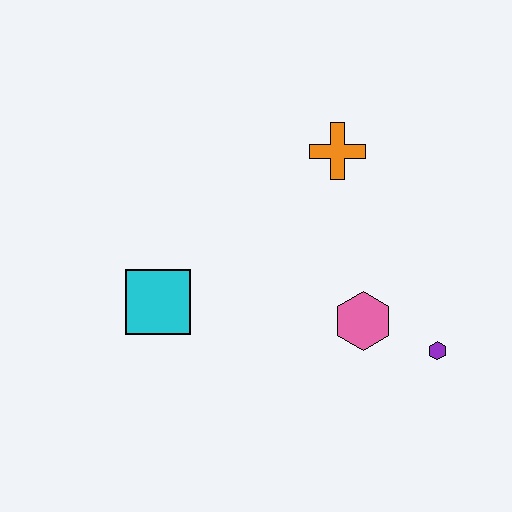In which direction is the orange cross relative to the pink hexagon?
The orange cross is above the pink hexagon.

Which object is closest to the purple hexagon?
The pink hexagon is closest to the purple hexagon.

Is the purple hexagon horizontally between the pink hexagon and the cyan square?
No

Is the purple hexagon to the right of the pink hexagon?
Yes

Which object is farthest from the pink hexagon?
The cyan square is farthest from the pink hexagon.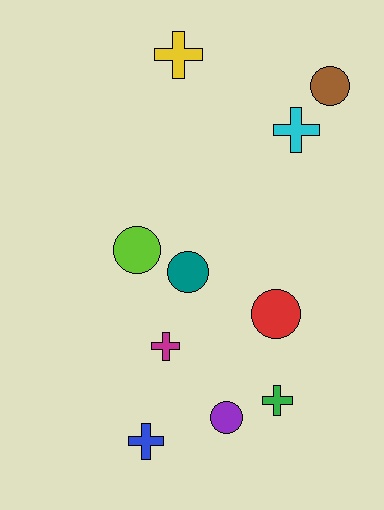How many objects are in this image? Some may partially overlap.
There are 10 objects.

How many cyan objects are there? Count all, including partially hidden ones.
There is 1 cyan object.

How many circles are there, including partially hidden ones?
There are 5 circles.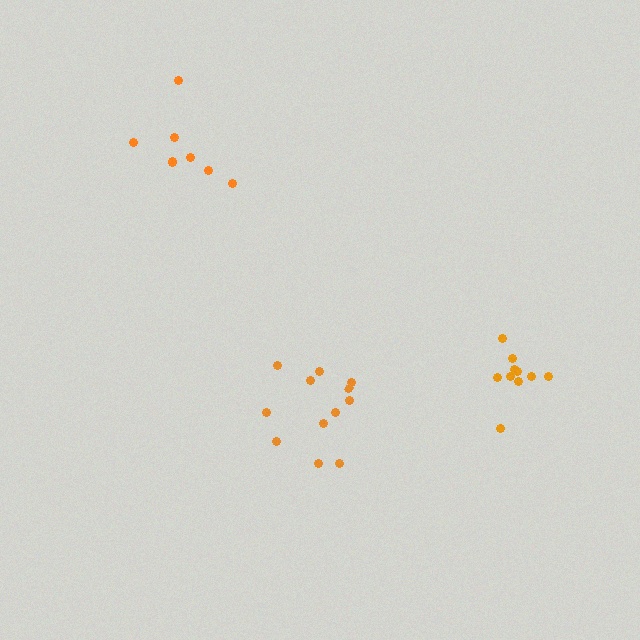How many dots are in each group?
Group 1: 8 dots, Group 2: 12 dots, Group 3: 10 dots (30 total).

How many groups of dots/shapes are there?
There are 3 groups.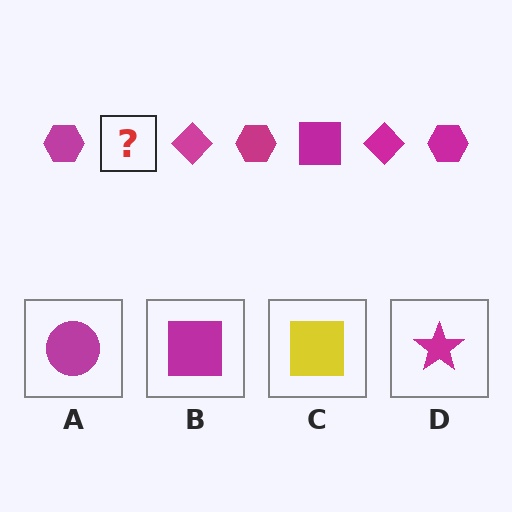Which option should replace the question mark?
Option B.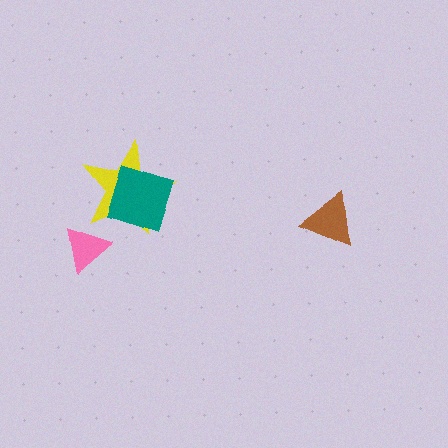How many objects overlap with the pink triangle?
0 objects overlap with the pink triangle.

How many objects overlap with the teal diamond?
1 object overlaps with the teal diamond.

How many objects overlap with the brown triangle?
0 objects overlap with the brown triangle.